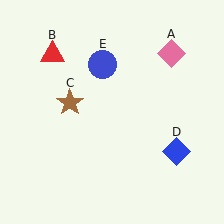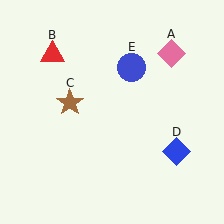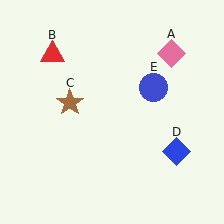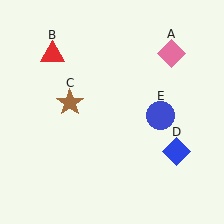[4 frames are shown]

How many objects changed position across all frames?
1 object changed position: blue circle (object E).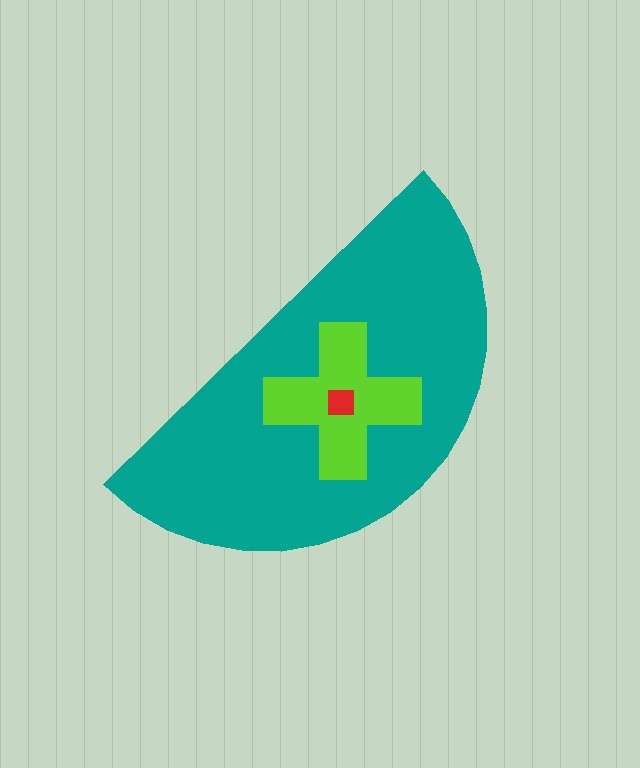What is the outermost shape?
The teal semicircle.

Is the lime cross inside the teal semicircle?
Yes.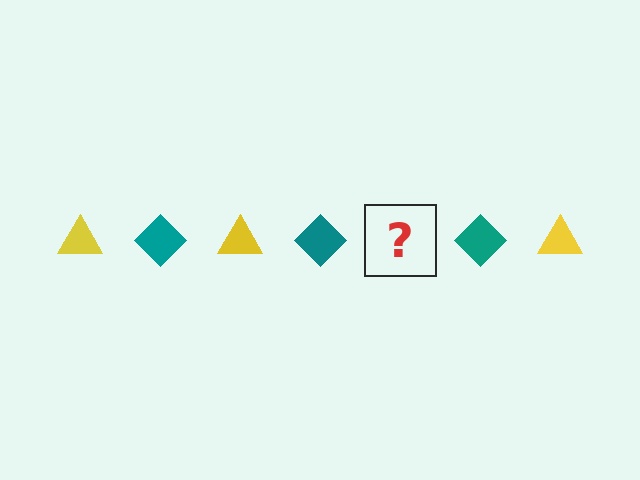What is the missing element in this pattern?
The missing element is a yellow triangle.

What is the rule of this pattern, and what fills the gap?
The rule is that the pattern alternates between yellow triangle and teal diamond. The gap should be filled with a yellow triangle.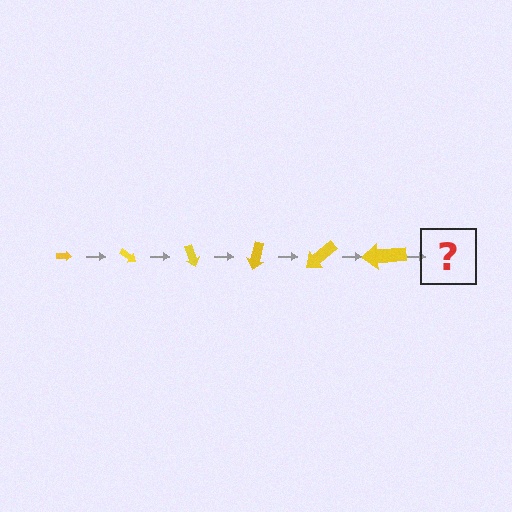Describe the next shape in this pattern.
It should be an arrow, larger than the previous one and rotated 210 degrees from the start.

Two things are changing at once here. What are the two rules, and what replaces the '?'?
The two rules are that the arrow grows larger each step and it rotates 35 degrees each step. The '?' should be an arrow, larger than the previous one and rotated 210 degrees from the start.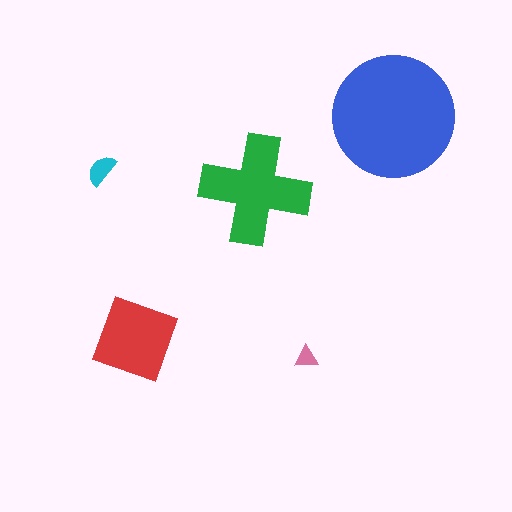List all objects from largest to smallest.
The blue circle, the green cross, the red diamond, the cyan semicircle, the pink triangle.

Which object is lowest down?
The pink triangle is bottommost.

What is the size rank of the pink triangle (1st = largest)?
5th.